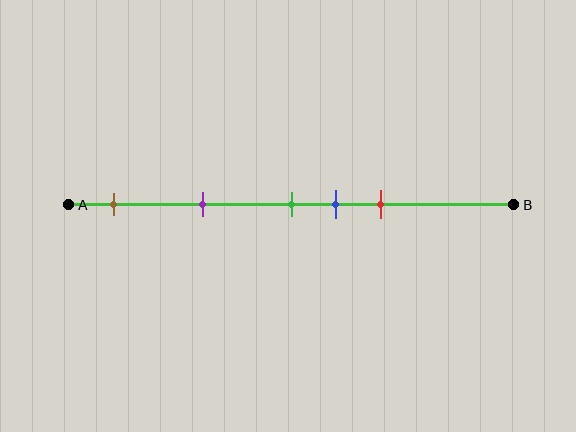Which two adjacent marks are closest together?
The green and blue marks are the closest adjacent pair.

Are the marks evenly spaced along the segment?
No, the marks are not evenly spaced.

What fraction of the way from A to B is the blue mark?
The blue mark is approximately 60% (0.6) of the way from A to B.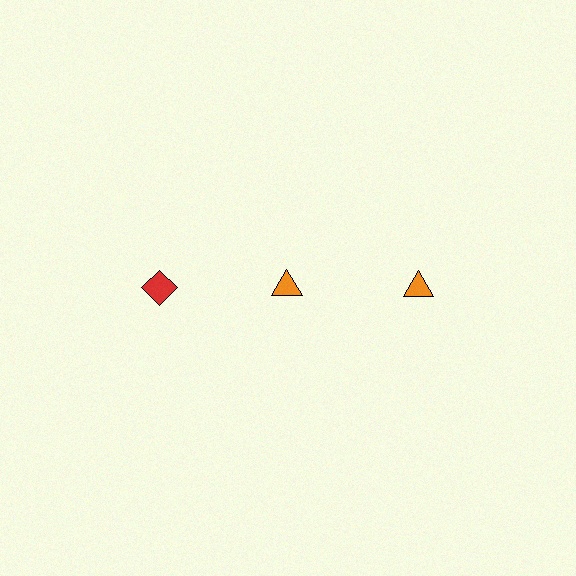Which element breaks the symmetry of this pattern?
The red diamond in the top row, leftmost column breaks the symmetry. All other shapes are orange triangles.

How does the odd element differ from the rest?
It differs in both color (red instead of orange) and shape (diamond instead of triangle).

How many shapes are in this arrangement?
There are 3 shapes arranged in a grid pattern.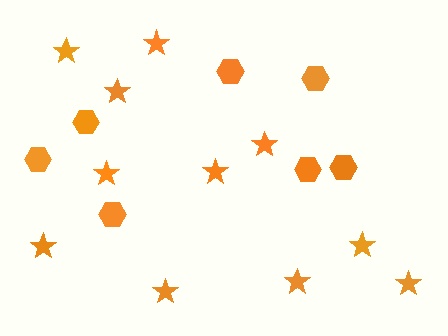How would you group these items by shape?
There are 2 groups: one group of stars (11) and one group of hexagons (7).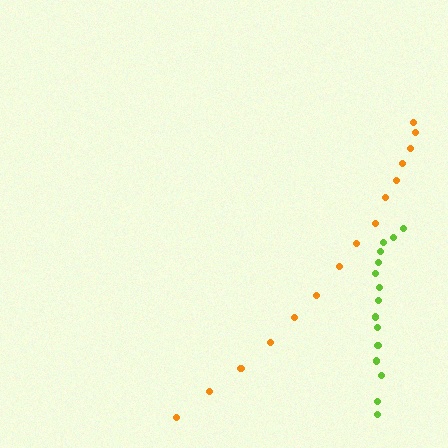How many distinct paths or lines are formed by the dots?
There are 2 distinct paths.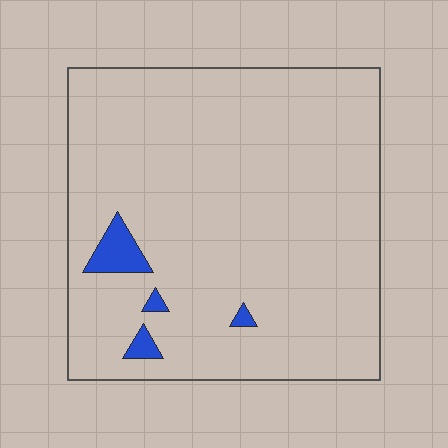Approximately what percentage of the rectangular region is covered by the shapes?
Approximately 5%.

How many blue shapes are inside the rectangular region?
4.